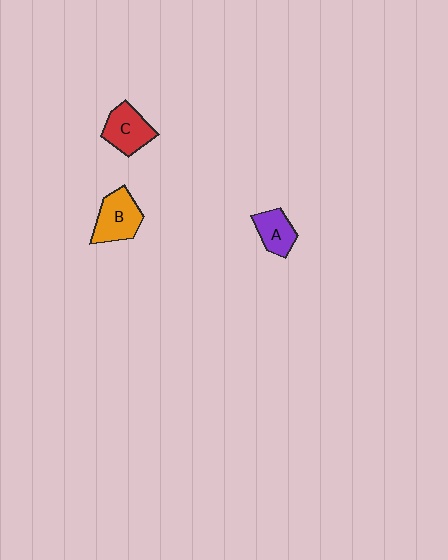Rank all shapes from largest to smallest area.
From largest to smallest: B (orange), C (red), A (purple).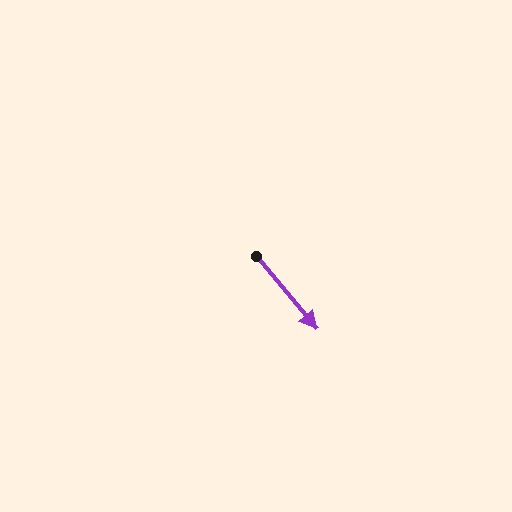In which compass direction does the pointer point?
Southeast.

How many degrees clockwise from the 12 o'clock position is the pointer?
Approximately 140 degrees.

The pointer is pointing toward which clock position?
Roughly 5 o'clock.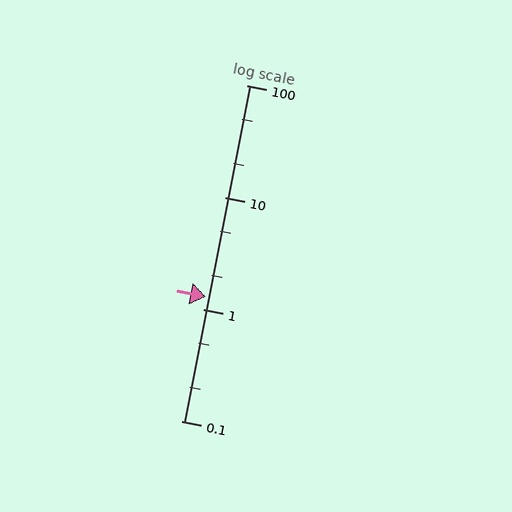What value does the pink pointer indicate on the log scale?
The pointer indicates approximately 1.3.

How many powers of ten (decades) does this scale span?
The scale spans 3 decades, from 0.1 to 100.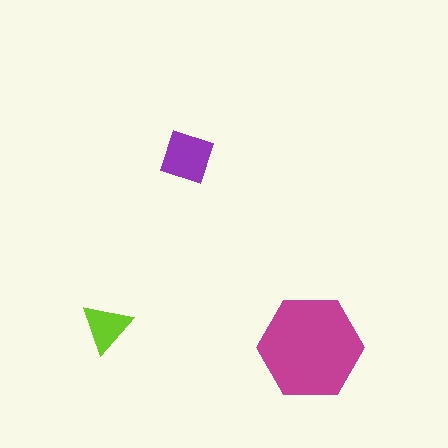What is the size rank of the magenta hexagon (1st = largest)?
1st.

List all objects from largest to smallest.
The magenta hexagon, the purple diamond, the lime triangle.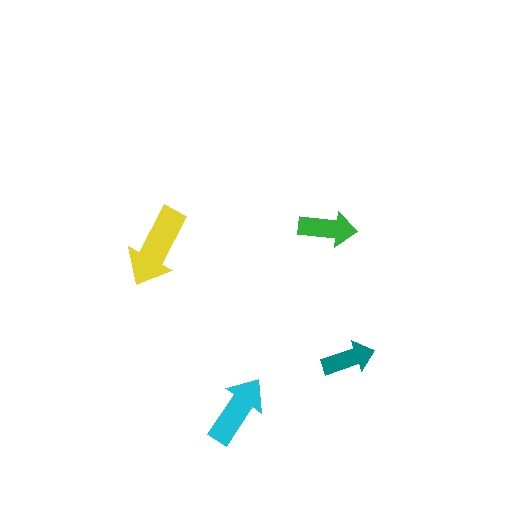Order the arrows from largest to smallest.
the yellow one, the cyan one, the green one, the teal one.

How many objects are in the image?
There are 4 objects in the image.